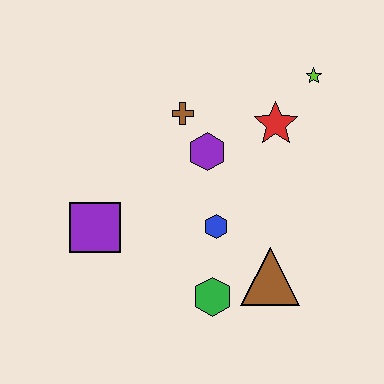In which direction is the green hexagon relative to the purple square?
The green hexagon is to the right of the purple square.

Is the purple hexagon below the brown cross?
Yes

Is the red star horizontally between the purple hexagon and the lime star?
Yes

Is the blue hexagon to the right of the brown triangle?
No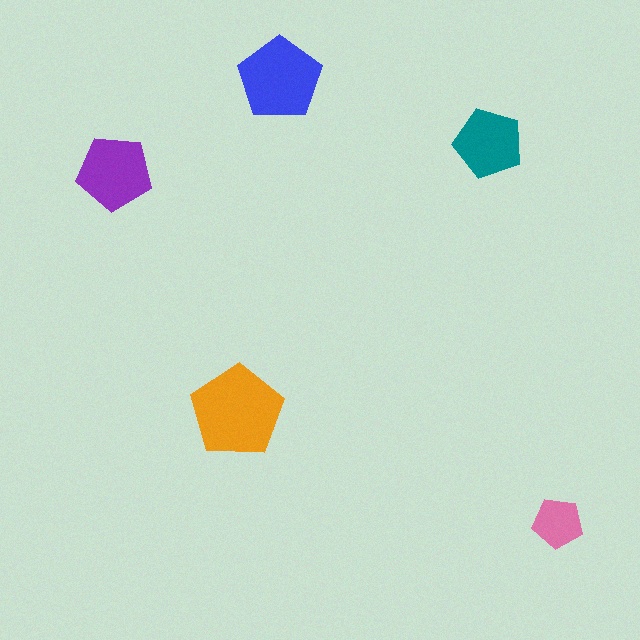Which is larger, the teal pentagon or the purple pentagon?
The purple one.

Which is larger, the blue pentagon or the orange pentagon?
The orange one.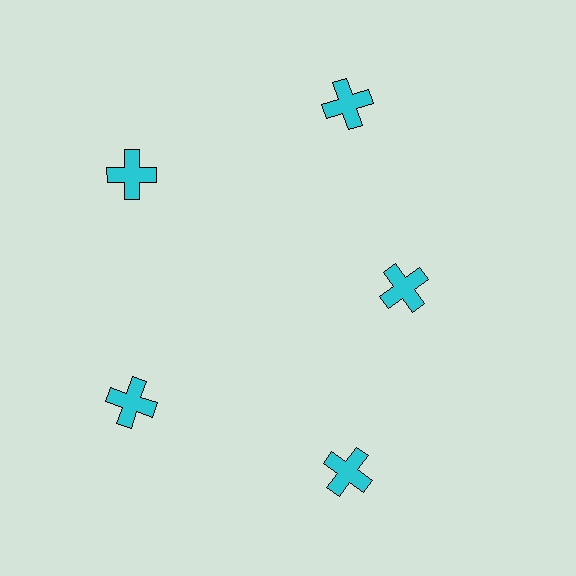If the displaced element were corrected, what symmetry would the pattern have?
It would have 5-fold rotational symmetry — the pattern would map onto itself every 72 degrees.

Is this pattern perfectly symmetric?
No. The 5 cyan crosses are arranged in a ring, but one element near the 3 o'clock position is pulled inward toward the center, breaking the 5-fold rotational symmetry.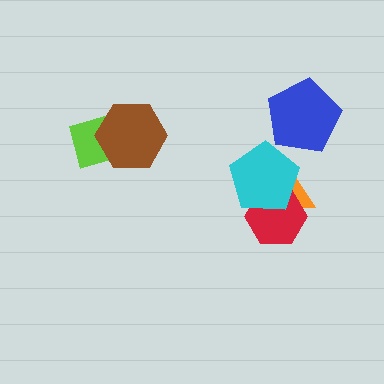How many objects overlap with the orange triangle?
2 objects overlap with the orange triangle.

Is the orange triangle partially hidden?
Yes, it is partially covered by another shape.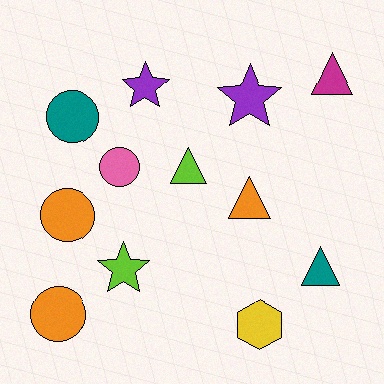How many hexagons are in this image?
There is 1 hexagon.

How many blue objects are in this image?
There are no blue objects.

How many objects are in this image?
There are 12 objects.